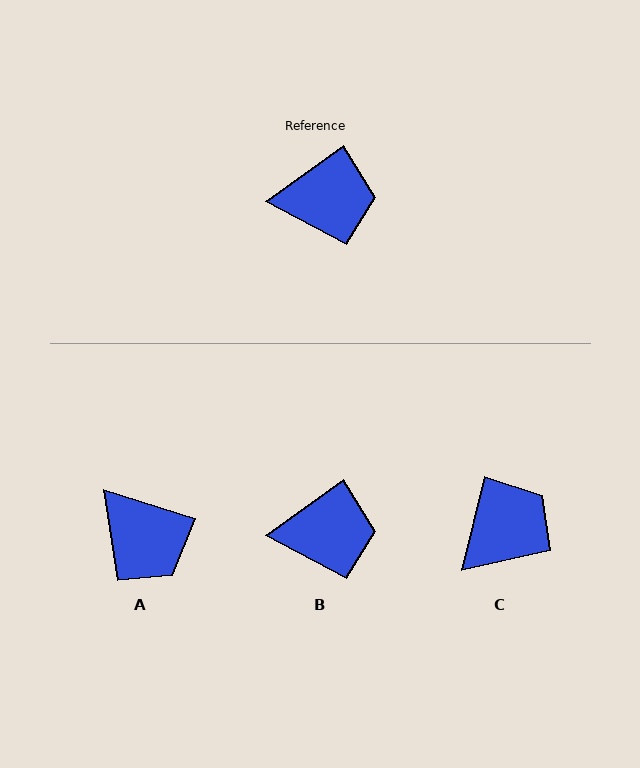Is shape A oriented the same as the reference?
No, it is off by about 53 degrees.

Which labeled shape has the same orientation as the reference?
B.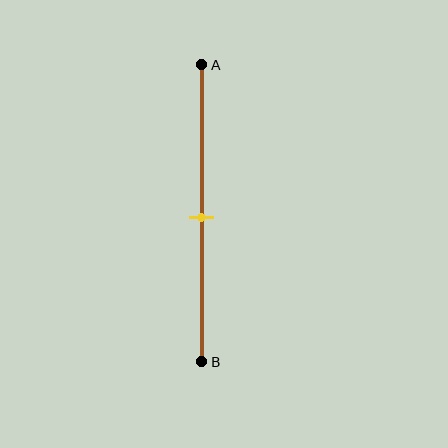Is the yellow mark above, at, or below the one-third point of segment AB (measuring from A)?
The yellow mark is below the one-third point of segment AB.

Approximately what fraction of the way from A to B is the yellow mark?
The yellow mark is approximately 50% of the way from A to B.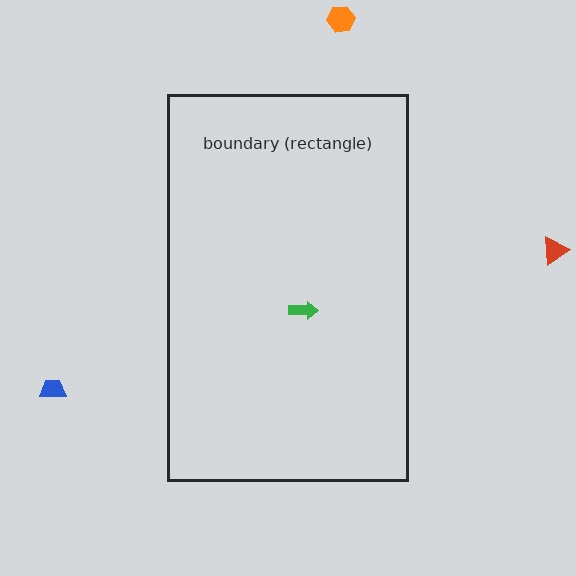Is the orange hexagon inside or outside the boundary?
Outside.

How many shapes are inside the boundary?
1 inside, 3 outside.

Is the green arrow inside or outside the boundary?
Inside.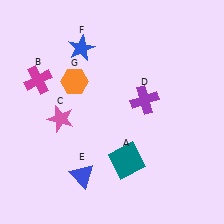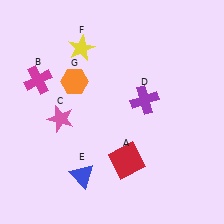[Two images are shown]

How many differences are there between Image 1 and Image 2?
There are 2 differences between the two images.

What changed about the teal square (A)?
In Image 1, A is teal. In Image 2, it changed to red.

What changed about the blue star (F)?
In Image 1, F is blue. In Image 2, it changed to yellow.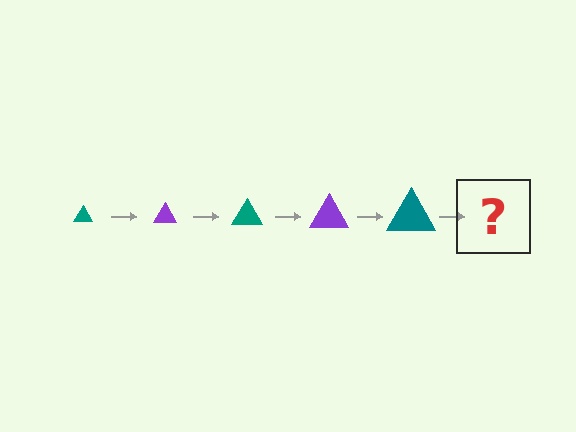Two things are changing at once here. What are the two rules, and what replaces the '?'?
The two rules are that the triangle grows larger each step and the color cycles through teal and purple. The '?' should be a purple triangle, larger than the previous one.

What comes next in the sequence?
The next element should be a purple triangle, larger than the previous one.